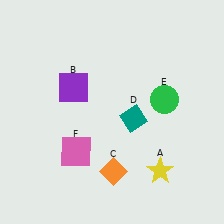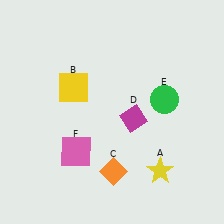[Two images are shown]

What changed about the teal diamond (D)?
In Image 1, D is teal. In Image 2, it changed to magenta.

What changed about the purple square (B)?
In Image 1, B is purple. In Image 2, it changed to yellow.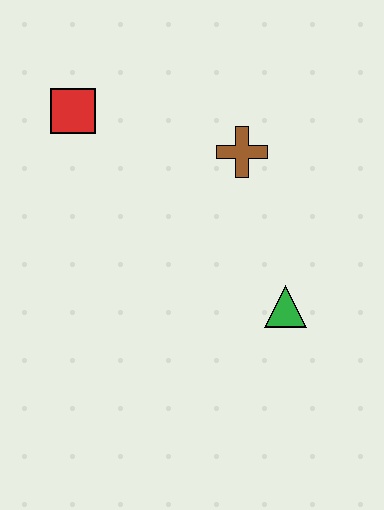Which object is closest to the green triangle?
The brown cross is closest to the green triangle.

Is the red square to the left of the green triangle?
Yes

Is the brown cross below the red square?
Yes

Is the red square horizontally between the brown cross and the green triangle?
No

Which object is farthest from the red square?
The green triangle is farthest from the red square.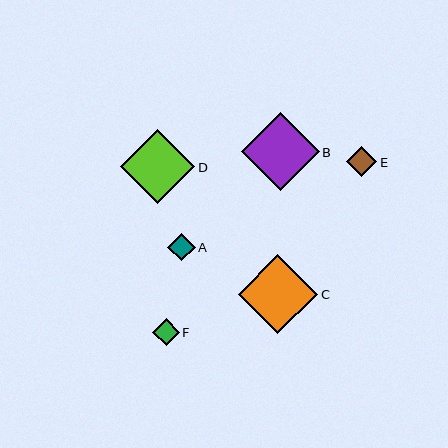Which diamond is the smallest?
Diamond F is the smallest with a size of approximately 27 pixels.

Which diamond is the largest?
Diamond C is the largest with a size of approximately 80 pixels.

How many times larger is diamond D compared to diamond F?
Diamond D is approximately 2.8 times the size of diamond F.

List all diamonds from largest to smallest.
From largest to smallest: C, B, D, E, A, F.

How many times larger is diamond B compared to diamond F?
Diamond B is approximately 2.9 times the size of diamond F.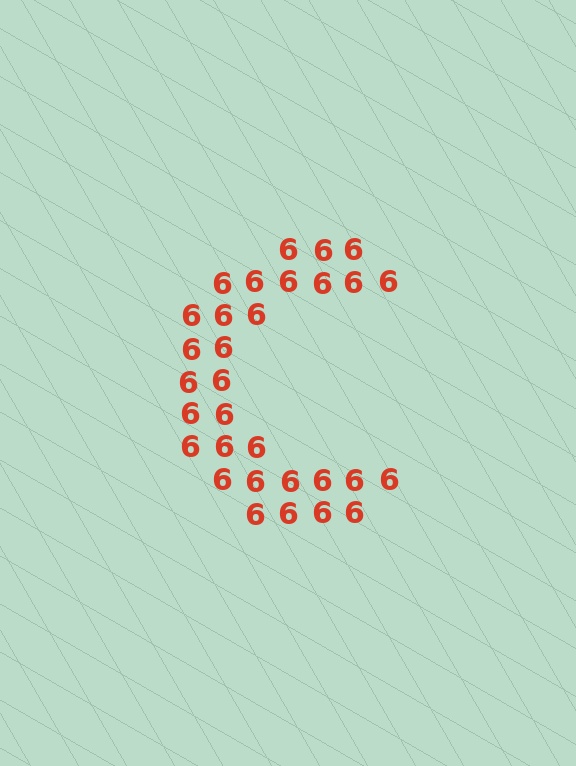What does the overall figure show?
The overall figure shows the letter C.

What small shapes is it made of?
It is made of small digit 6's.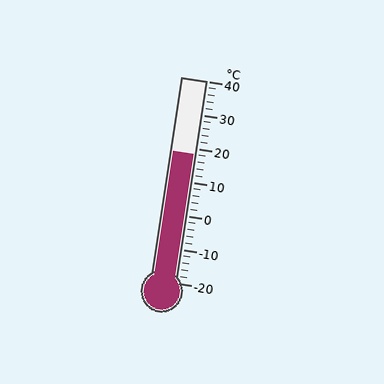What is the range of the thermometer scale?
The thermometer scale ranges from -20°C to 40°C.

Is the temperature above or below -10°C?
The temperature is above -10°C.